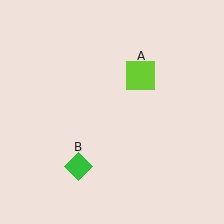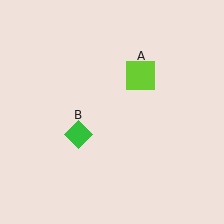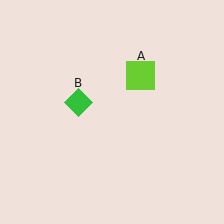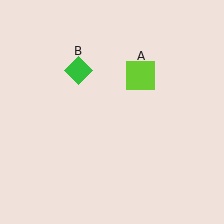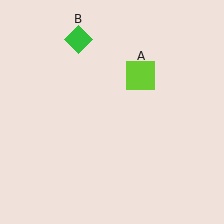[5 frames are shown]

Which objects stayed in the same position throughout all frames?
Lime square (object A) remained stationary.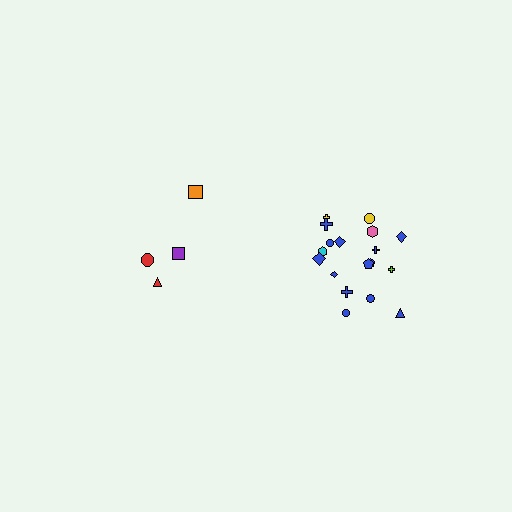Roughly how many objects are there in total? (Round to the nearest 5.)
Roughly 20 objects in total.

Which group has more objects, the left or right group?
The right group.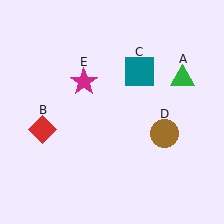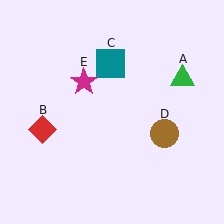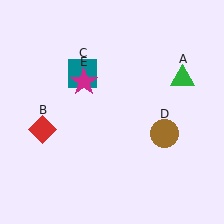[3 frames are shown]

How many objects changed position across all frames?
1 object changed position: teal square (object C).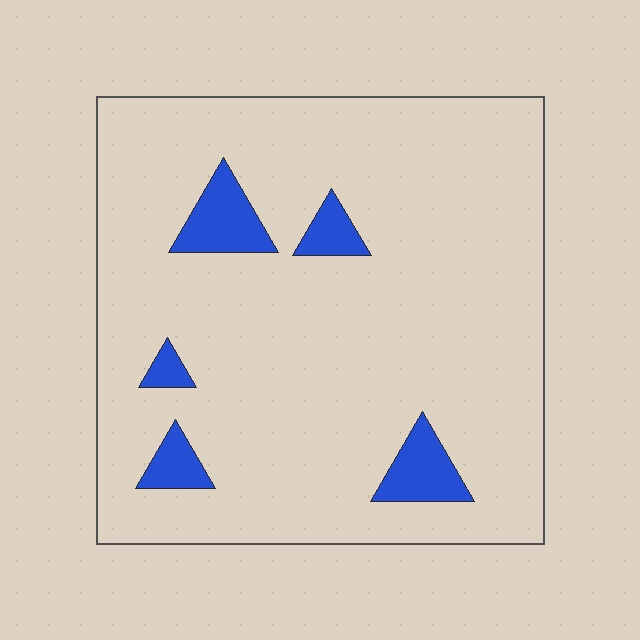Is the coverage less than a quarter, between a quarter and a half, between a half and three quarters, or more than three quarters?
Less than a quarter.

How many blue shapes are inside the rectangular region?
5.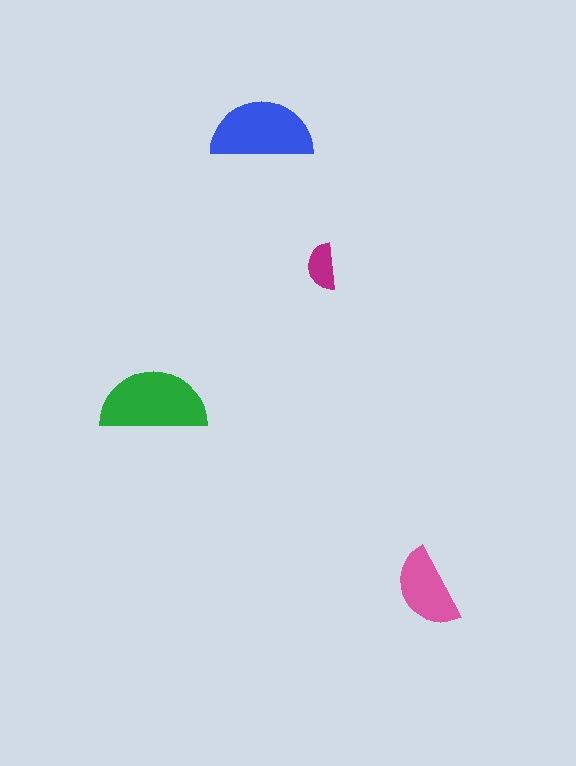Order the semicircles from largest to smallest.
the green one, the blue one, the pink one, the magenta one.